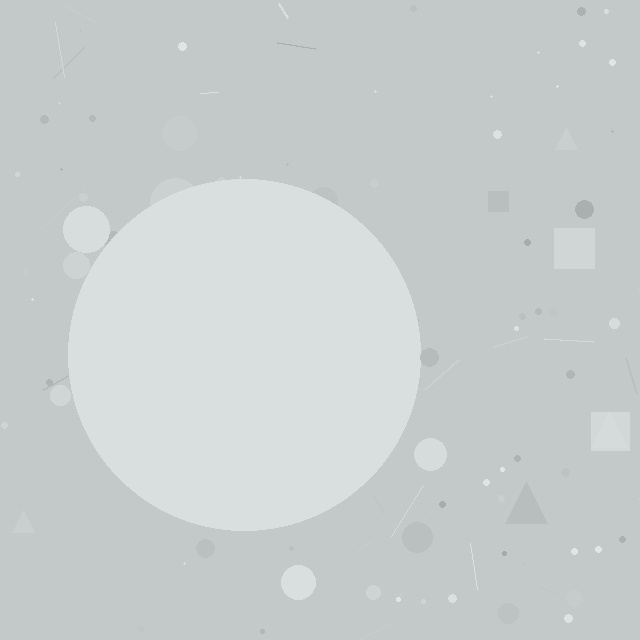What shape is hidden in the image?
A circle is hidden in the image.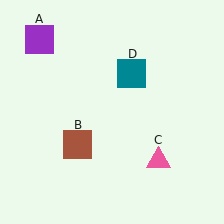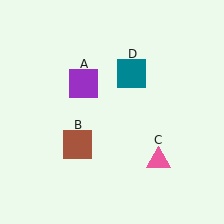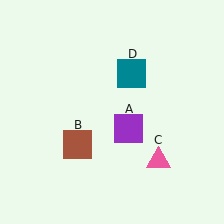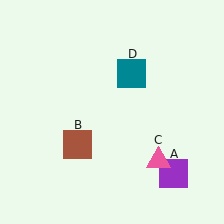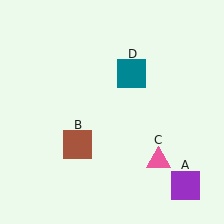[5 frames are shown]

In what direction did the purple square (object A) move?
The purple square (object A) moved down and to the right.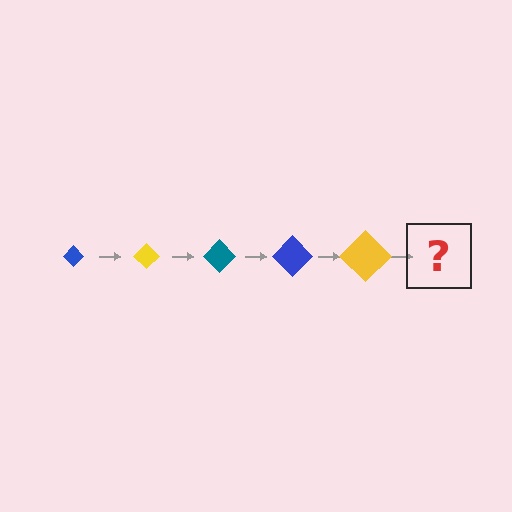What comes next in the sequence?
The next element should be a teal diamond, larger than the previous one.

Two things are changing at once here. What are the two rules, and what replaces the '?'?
The two rules are that the diamond grows larger each step and the color cycles through blue, yellow, and teal. The '?' should be a teal diamond, larger than the previous one.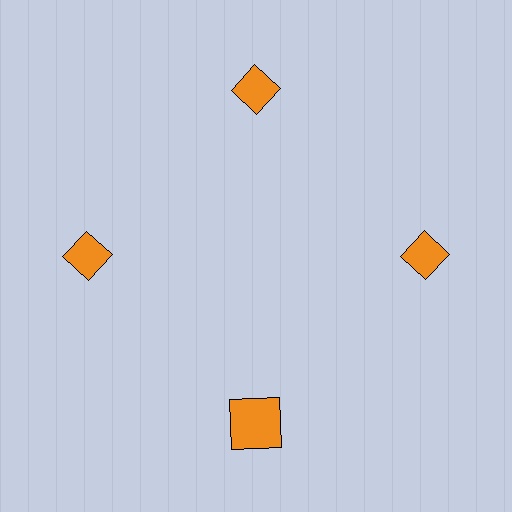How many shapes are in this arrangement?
There are 4 shapes arranged in a ring pattern.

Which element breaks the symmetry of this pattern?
The orange square at roughly the 6 o'clock position breaks the symmetry. All other shapes are orange diamonds.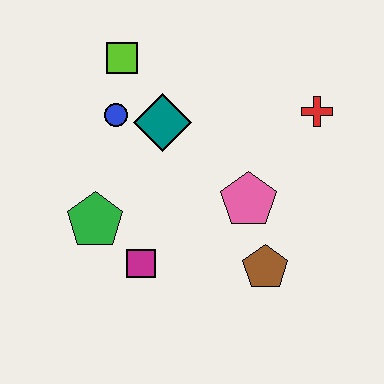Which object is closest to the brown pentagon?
The pink pentagon is closest to the brown pentagon.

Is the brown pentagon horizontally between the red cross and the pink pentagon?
Yes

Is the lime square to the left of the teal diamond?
Yes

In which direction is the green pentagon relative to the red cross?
The green pentagon is to the left of the red cross.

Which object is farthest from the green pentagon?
The red cross is farthest from the green pentagon.